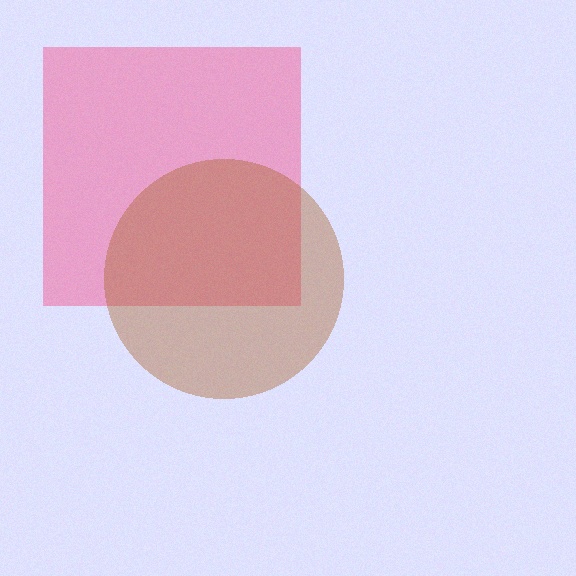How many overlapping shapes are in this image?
There are 2 overlapping shapes in the image.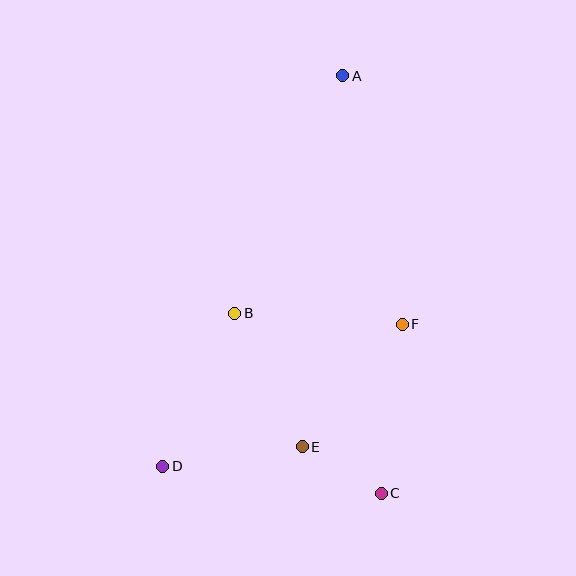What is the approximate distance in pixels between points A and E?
The distance between A and E is approximately 373 pixels.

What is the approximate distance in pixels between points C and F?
The distance between C and F is approximately 170 pixels.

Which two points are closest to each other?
Points C and E are closest to each other.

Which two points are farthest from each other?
Points A and D are farthest from each other.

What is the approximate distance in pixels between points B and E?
The distance between B and E is approximately 150 pixels.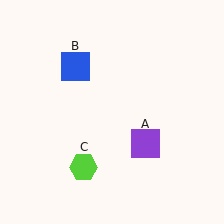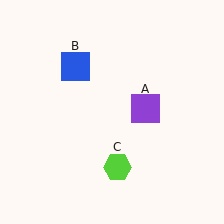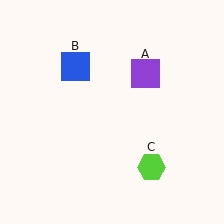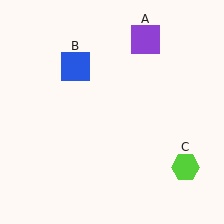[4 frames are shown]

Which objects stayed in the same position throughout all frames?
Blue square (object B) remained stationary.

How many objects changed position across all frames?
2 objects changed position: purple square (object A), lime hexagon (object C).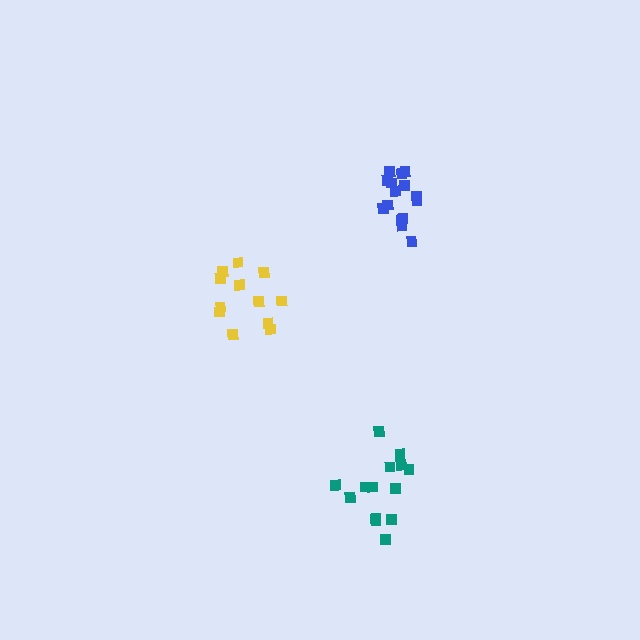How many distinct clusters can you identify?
There are 3 distinct clusters.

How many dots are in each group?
Group 1: 12 dots, Group 2: 15 dots, Group 3: 14 dots (41 total).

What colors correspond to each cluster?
The clusters are colored: yellow, blue, teal.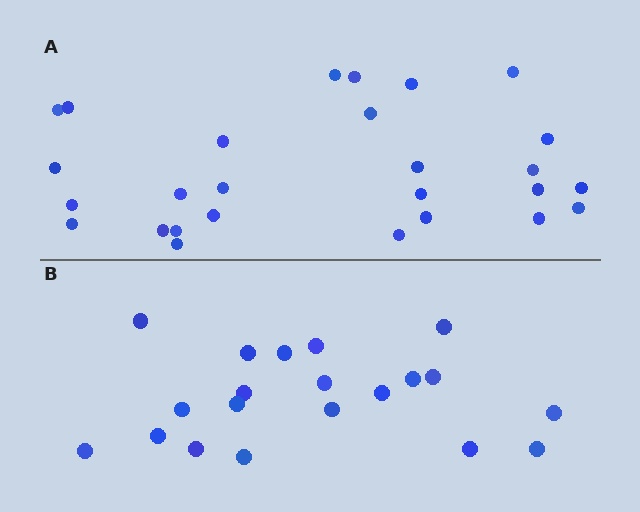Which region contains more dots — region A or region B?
Region A (the top region) has more dots.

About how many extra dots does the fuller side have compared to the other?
Region A has roughly 8 or so more dots than region B.